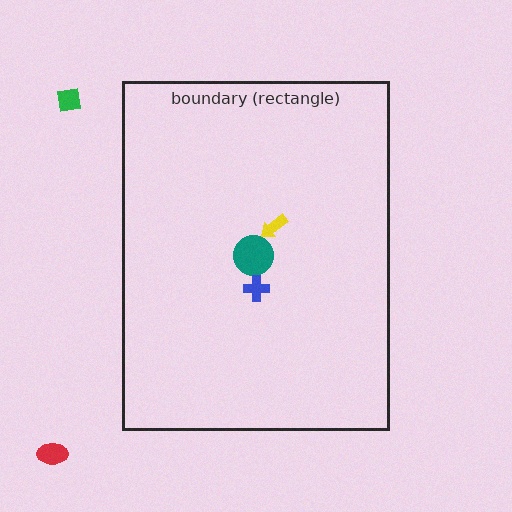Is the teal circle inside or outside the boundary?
Inside.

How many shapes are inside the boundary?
3 inside, 2 outside.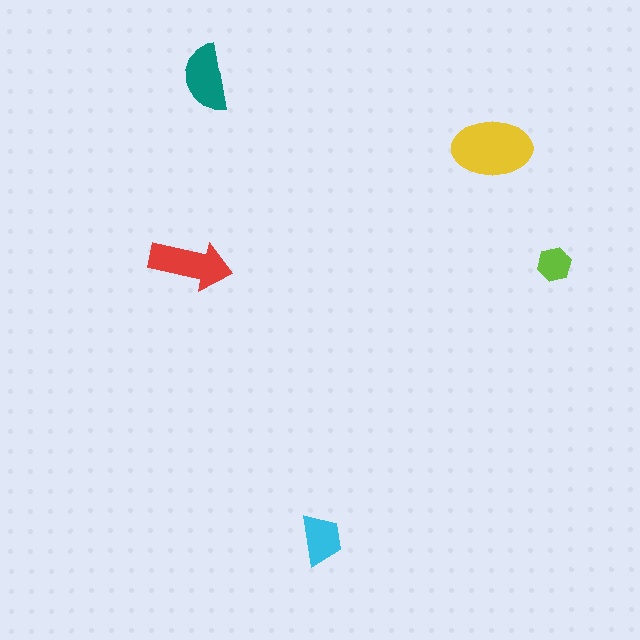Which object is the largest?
The yellow ellipse.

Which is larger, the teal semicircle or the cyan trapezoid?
The teal semicircle.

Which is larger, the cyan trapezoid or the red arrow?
The red arrow.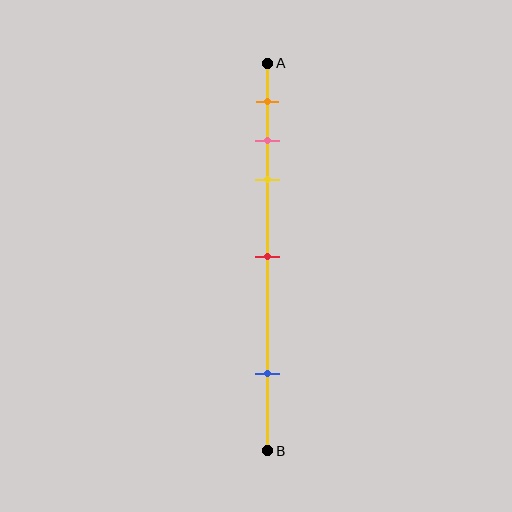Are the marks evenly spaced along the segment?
No, the marks are not evenly spaced.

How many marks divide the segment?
There are 5 marks dividing the segment.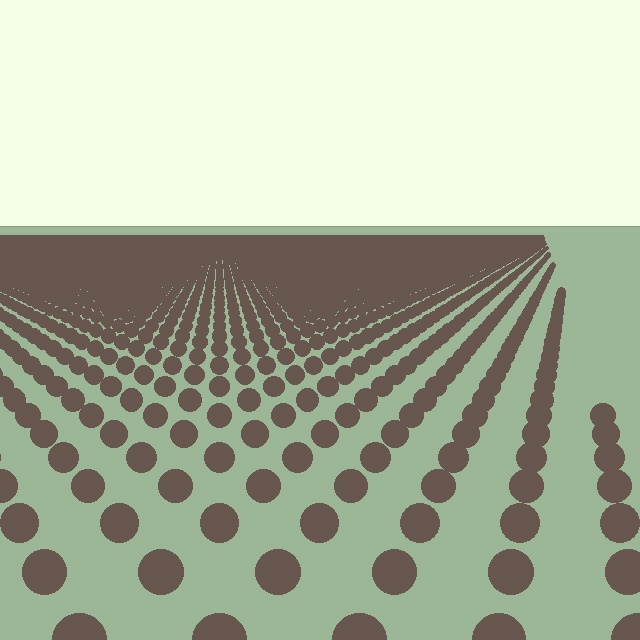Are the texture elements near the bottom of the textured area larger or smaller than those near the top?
Larger. Near the bottom, elements are closer to the viewer and appear at a bigger on-screen size.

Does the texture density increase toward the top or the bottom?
Density increases toward the top.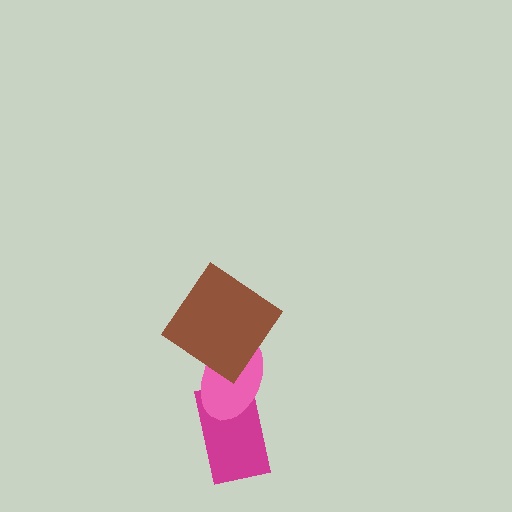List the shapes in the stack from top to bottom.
From top to bottom: the brown diamond, the pink ellipse, the magenta rectangle.